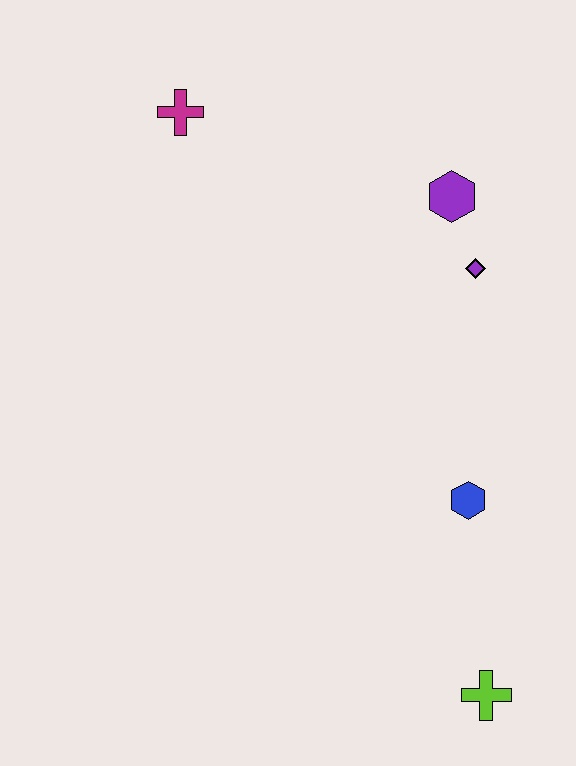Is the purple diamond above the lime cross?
Yes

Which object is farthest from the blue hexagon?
The magenta cross is farthest from the blue hexagon.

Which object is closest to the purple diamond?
The purple hexagon is closest to the purple diamond.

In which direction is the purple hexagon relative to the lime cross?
The purple hexagon is above the lime cross.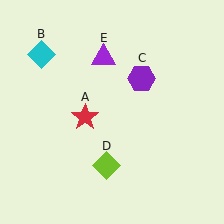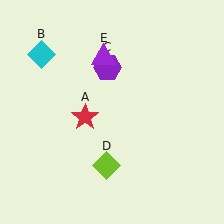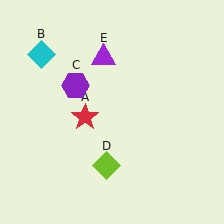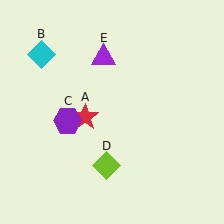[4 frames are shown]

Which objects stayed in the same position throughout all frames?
Red star (object A) and cyan diamond (object B) and lime diamond (object D) and purple triangle (object E) remained stationary.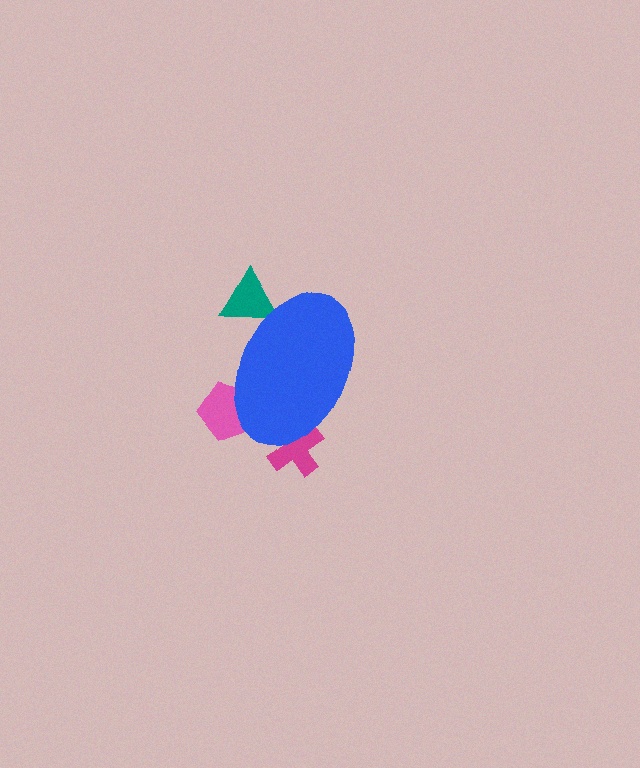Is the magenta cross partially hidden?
Yes, the magenta cross is partially hidden behind the blue ellipse.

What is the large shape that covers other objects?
A blue ellipse.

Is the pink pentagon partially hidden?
Yes, the pink pentagon is partially hidden behind the blue ellipse.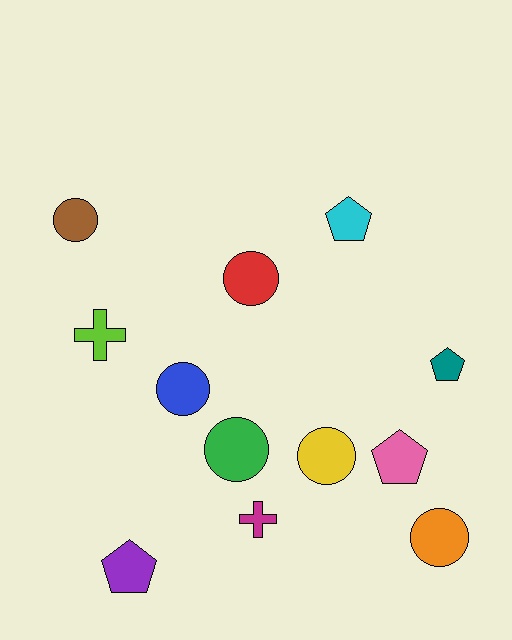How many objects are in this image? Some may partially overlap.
There are 12 objects.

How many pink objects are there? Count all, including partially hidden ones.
There is 1 pink object.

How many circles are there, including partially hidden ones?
There are 6 circles.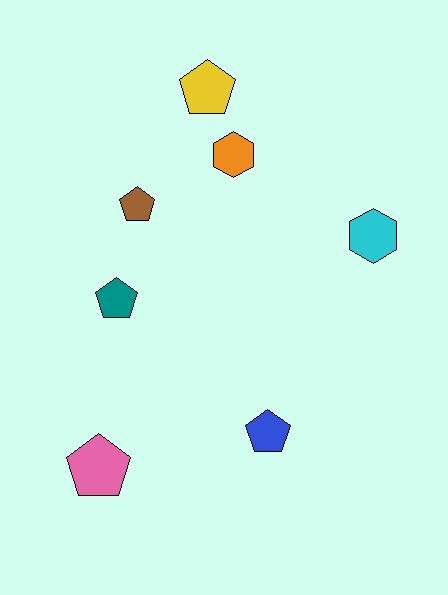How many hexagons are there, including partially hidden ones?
There are 2 hexagons.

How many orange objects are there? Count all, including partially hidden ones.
There is 1 orange object.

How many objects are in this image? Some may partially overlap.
There are 7 objects.